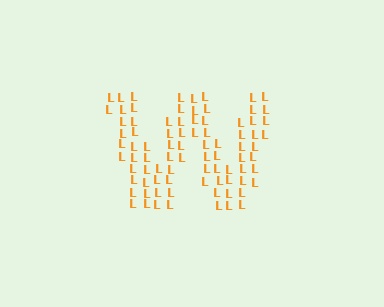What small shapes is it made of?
It is made of small letter L's.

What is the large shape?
The large shape is the letter W.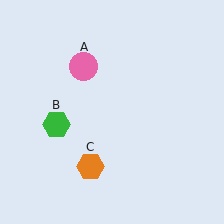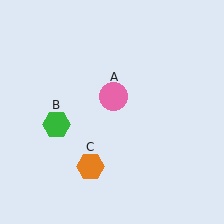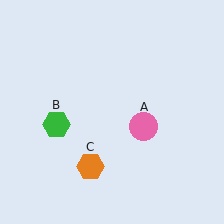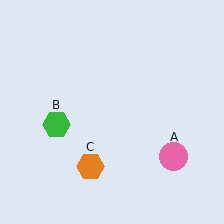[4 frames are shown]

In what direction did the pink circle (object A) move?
The pink circle (object A) moved down and to the right.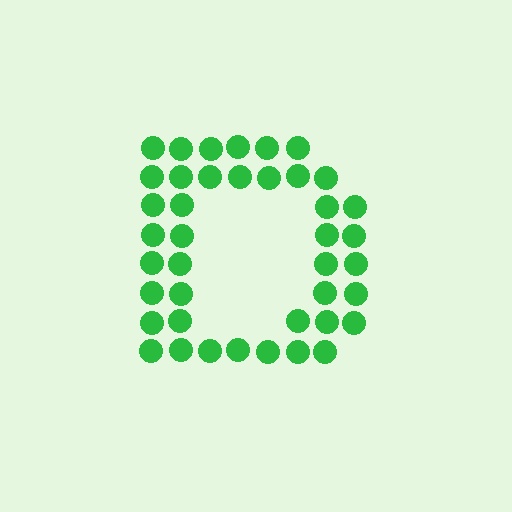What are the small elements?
The small elements are circles.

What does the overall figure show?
The overall figure shows the letter D.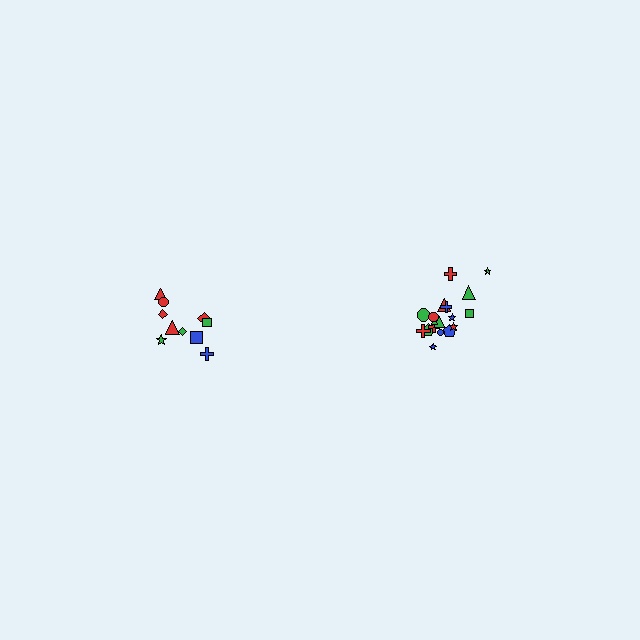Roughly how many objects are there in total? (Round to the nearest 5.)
Roughly 30 objects in total.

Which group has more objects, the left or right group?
The right group.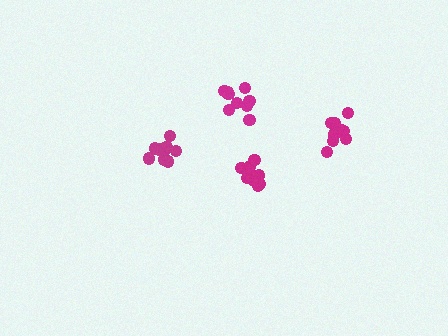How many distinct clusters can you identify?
There are 4 distinct clusters.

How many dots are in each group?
Group 1: 12 dots, Group 2: 11 dots, Group 3: 9 dots, Group 4: 9 dots (41 total).